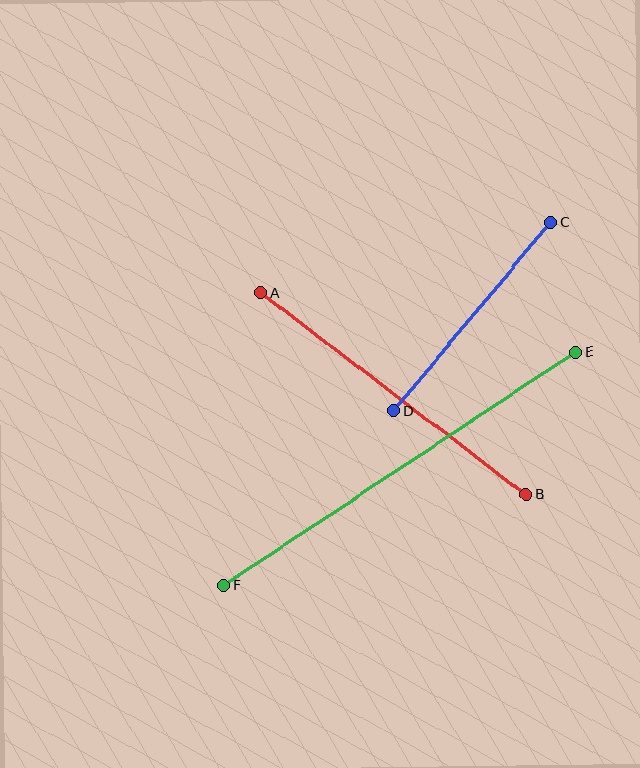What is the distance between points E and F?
The distance is approximately 422 pixels.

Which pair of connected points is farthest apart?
Points E and F are farthest apart.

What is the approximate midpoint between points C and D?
The midpoint is at approximately (472, 317) pixels.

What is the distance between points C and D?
The distance is approximately 245 pixels.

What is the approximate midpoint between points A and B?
The midpoint is at approximately (393, 393) pixels.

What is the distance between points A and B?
The distance is approximately 334 pixels.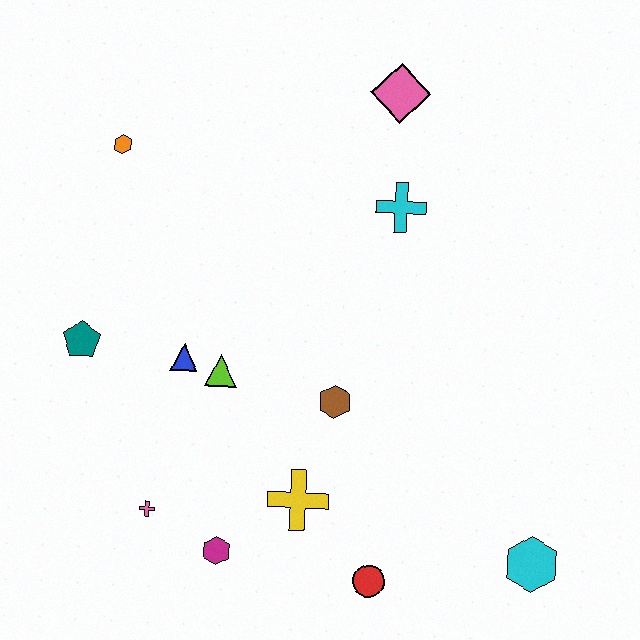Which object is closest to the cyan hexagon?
The red circle is closest to the cyan hexagon.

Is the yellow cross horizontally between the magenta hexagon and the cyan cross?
Yes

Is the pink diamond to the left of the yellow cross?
No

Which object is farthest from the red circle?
The orange hexagon is farthest from the red circle.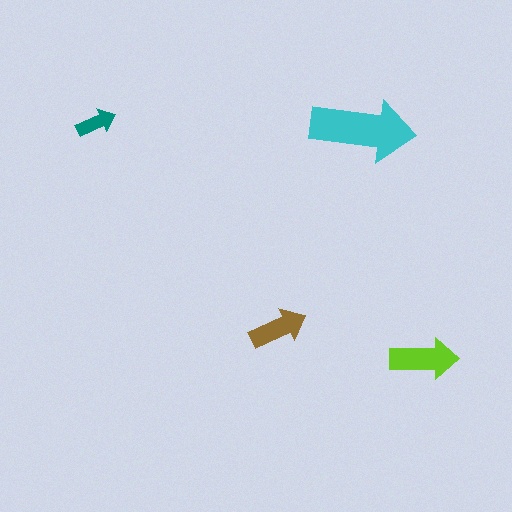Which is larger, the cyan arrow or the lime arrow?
The cyan one.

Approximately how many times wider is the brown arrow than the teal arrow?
About 1.5 times wider.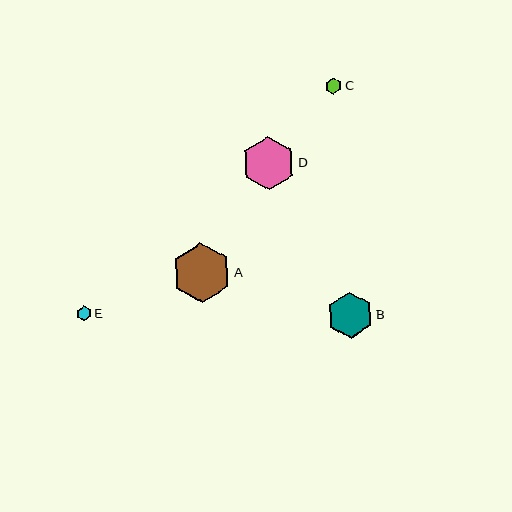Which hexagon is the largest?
Hexagon A is the largest with a size of approximately 59 pixels.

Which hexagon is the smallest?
Hexagon E is the smallest with a size of approximately 15 pixels.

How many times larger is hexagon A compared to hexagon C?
Hexagon A is approximately 3.6 times the size of hexagon C.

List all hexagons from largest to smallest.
From largest to smallest: A, D, B, C, E.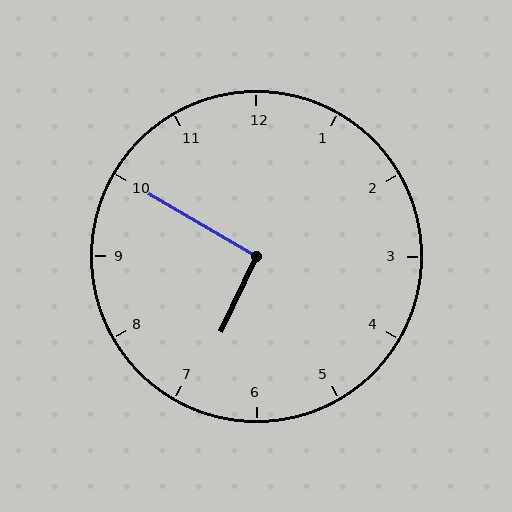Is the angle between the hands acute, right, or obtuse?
It is right.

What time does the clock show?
6:50.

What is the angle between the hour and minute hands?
Approximately 95 degrees.